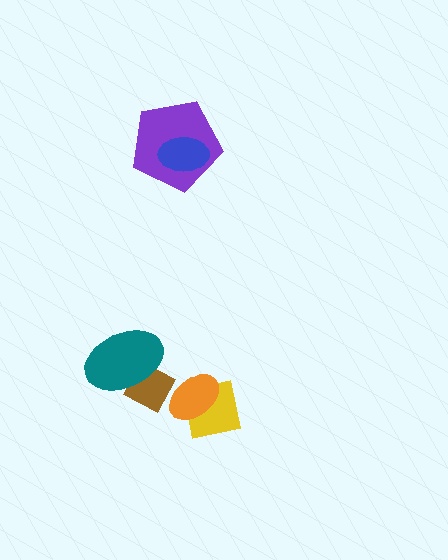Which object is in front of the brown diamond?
The teal ellipse is in front of the brown diamond.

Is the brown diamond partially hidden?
Yes, it is partially covered by another shape.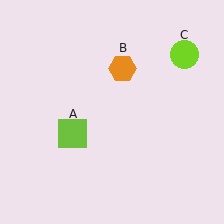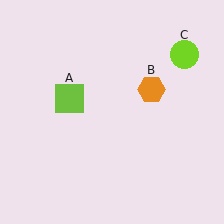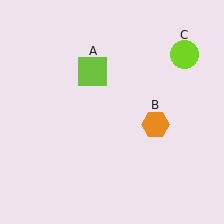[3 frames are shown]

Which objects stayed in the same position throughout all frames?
Lime circle (object C) remained stationary.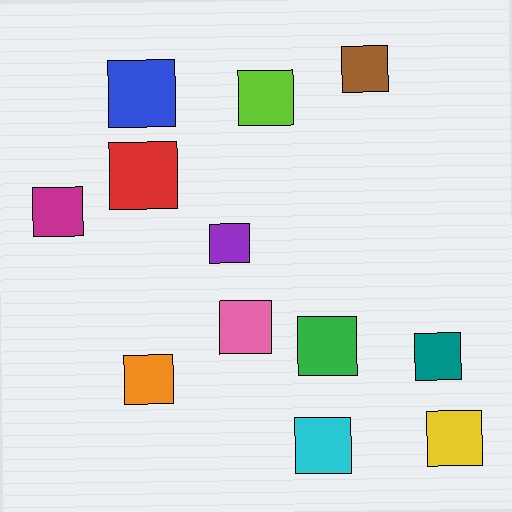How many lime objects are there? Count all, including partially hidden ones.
There is 1 lime object.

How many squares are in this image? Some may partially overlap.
There are 12 squares.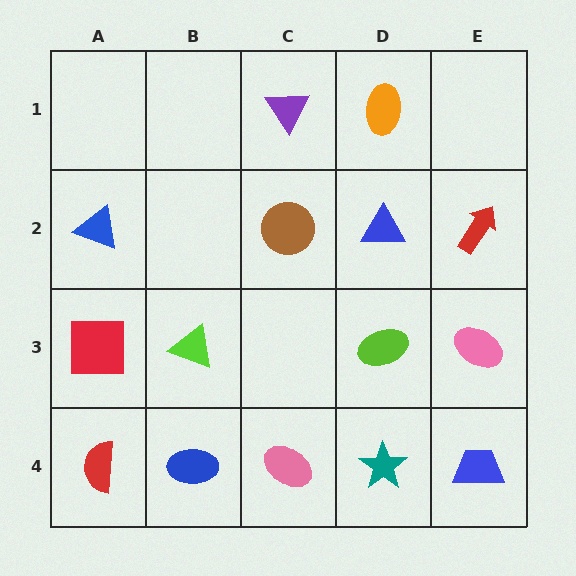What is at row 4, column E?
A blue trapezoid.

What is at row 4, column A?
A red semicircle.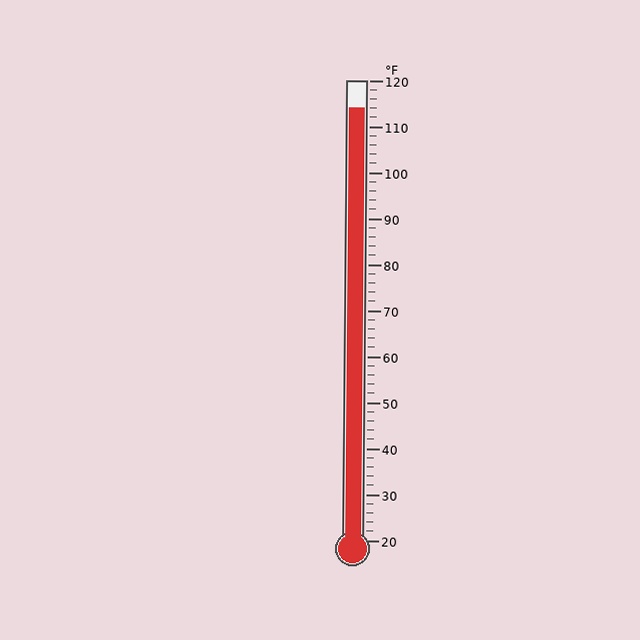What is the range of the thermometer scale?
The thermometer scale ranges from 20°F to 120°F.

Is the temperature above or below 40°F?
The temperature is above 40°F.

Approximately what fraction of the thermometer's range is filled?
The thermometer is filled to approximately 95% of its range.